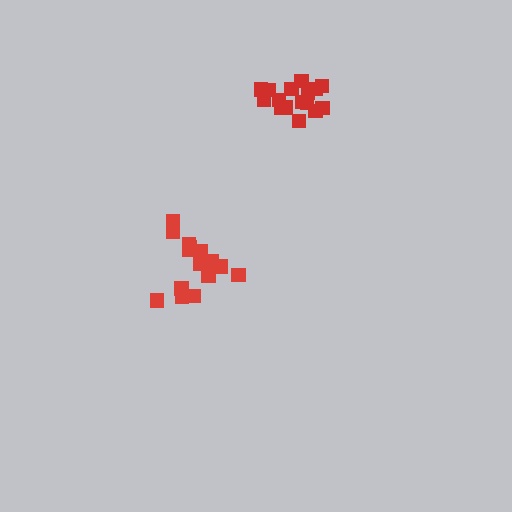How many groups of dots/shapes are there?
There are 2 groups.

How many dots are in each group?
Group 1: 16 dots, Group 2: 15 dots (31 total).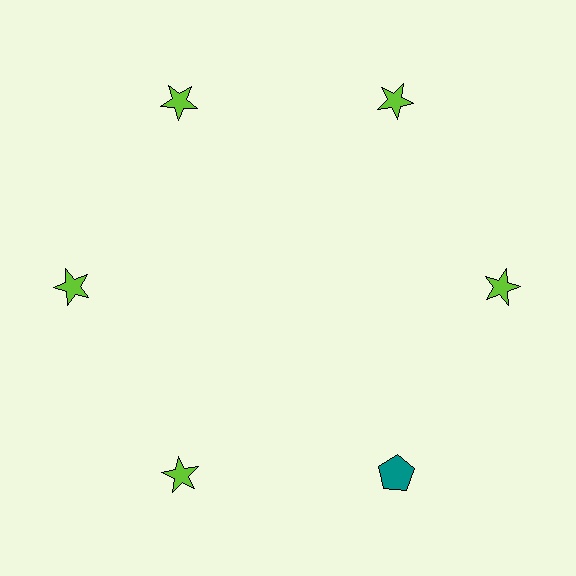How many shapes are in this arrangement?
There are 6 shapes arranged in a ring pattern.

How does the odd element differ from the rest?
It differs in both color (teal instead of lime) and shape (pentagon instead of star).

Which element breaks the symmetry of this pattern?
The teal pentagon at roughly the 5 o'clock position breaks the symmetry. All other shapes are lime stars.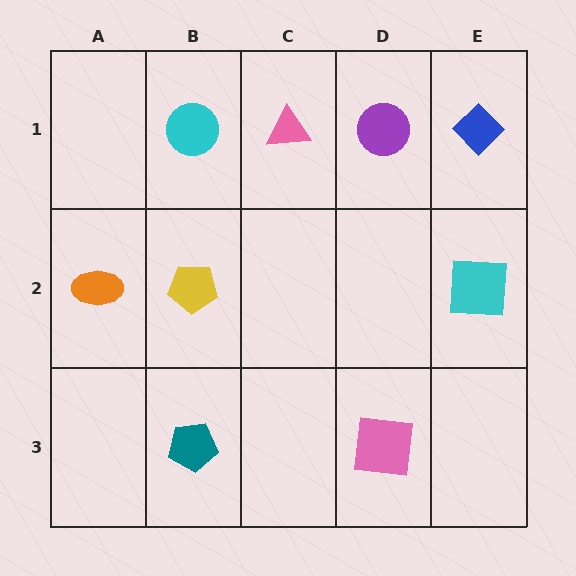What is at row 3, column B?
A teal pentagon.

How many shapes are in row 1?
4 shapes.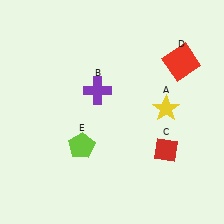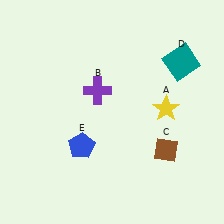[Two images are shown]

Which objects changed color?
C changed from red to brown. D changed from red to teal. E changed from lime to blue.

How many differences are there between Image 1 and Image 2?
There are 3 differences between the two images.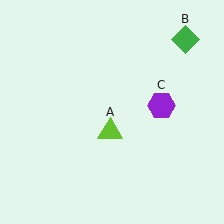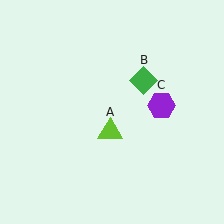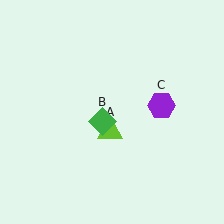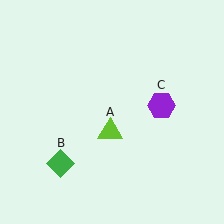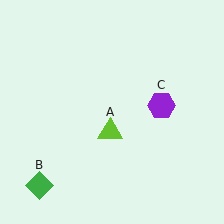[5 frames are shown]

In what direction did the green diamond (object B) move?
The green diamond (object B) moved down and to the left.